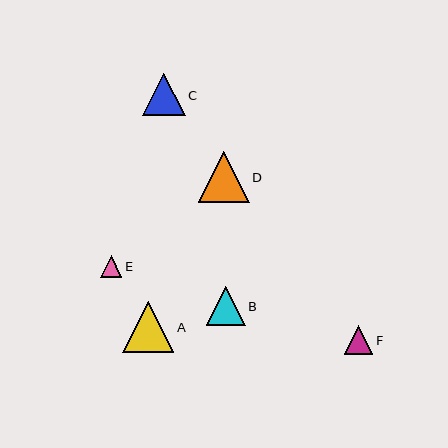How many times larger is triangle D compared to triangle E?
Triangle D is approximately 2.3 times the size of triangle E.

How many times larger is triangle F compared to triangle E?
Triangle F is approximately 1.3 times the size of triangle E.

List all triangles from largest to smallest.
From largest to smallest: A, D, C, B, F, E.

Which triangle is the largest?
Triangle A is the largest with a size of approximately 51 pixels.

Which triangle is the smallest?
Triangle E is the smallest with a size of approximately 22 pixels.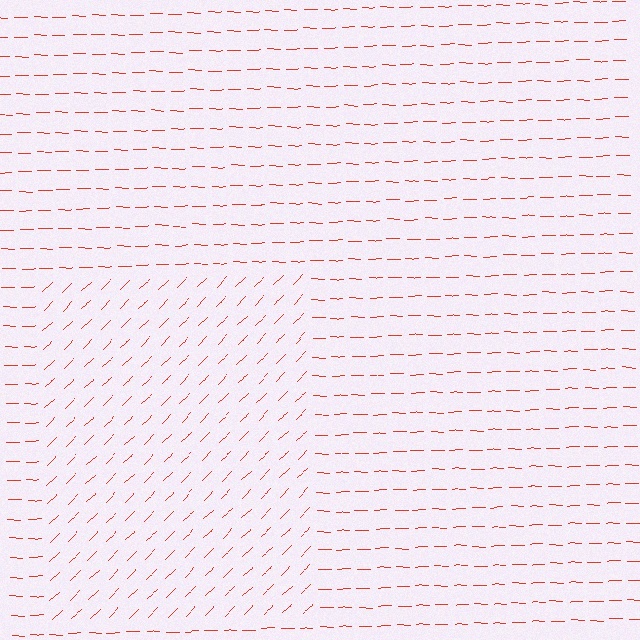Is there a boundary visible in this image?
Yes, there is a texture boundary formed by a change in line orientation.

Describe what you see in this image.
The image is filled with small red line segments. A rectangle region in the image has lines oriented differently from the surrounding lines, creating a visible texture boundary.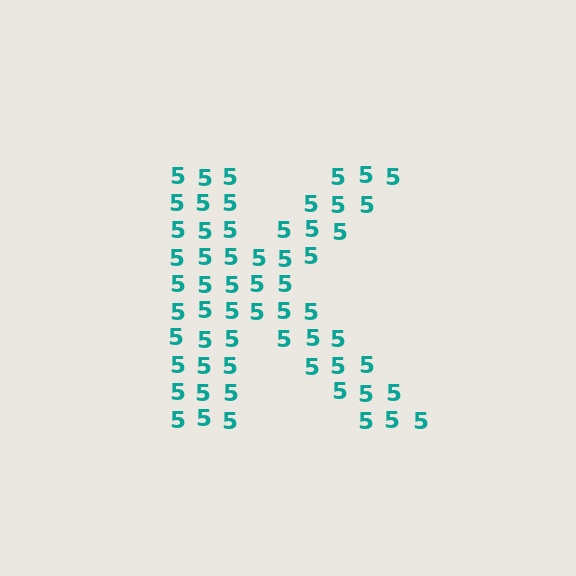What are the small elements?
The small elements are digit 5's.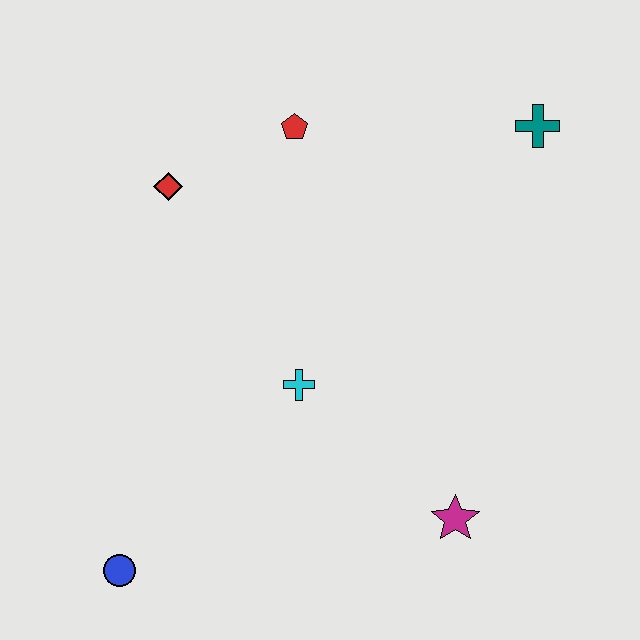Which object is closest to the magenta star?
The cyan cross is closest to the magenta star.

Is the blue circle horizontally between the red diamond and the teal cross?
No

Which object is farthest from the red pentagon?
The blue circle is farthest from the red pentagon.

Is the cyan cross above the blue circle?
Yes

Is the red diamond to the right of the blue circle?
Yes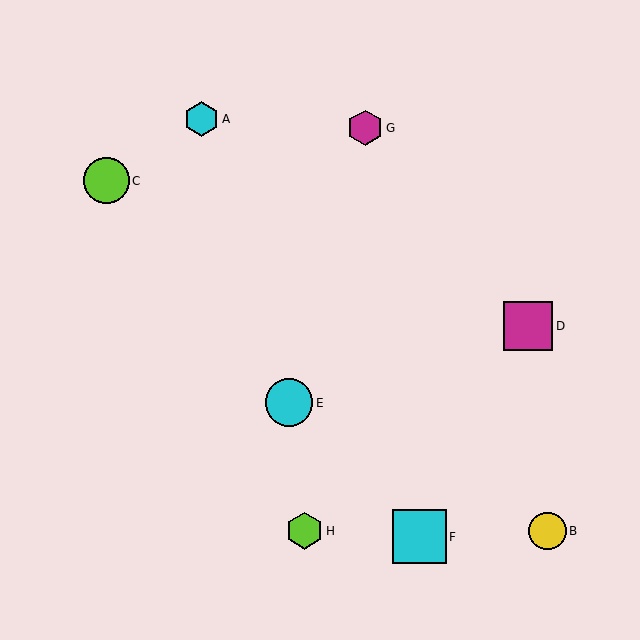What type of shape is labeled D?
Shape D is a magenta square.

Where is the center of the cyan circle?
The center of the cyan circle is at (289, 403).